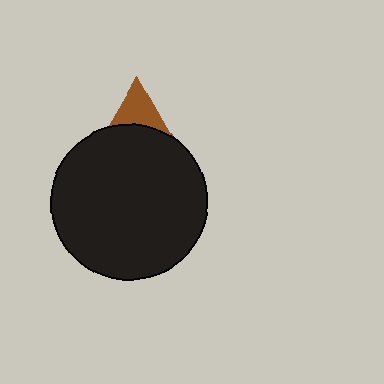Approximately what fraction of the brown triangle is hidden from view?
Roughly 67% of the brown triangle is hidden behind the black circle.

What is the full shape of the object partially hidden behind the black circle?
The partially hidden object is a brown triangle.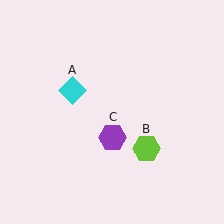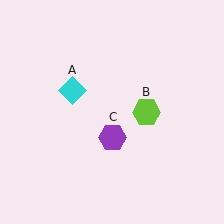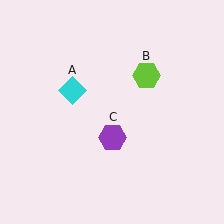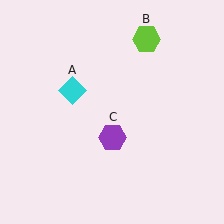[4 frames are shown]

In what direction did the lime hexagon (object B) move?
The lime hexagon (object B) moved up.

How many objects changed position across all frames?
1 object changed position: lime hexagon (object B).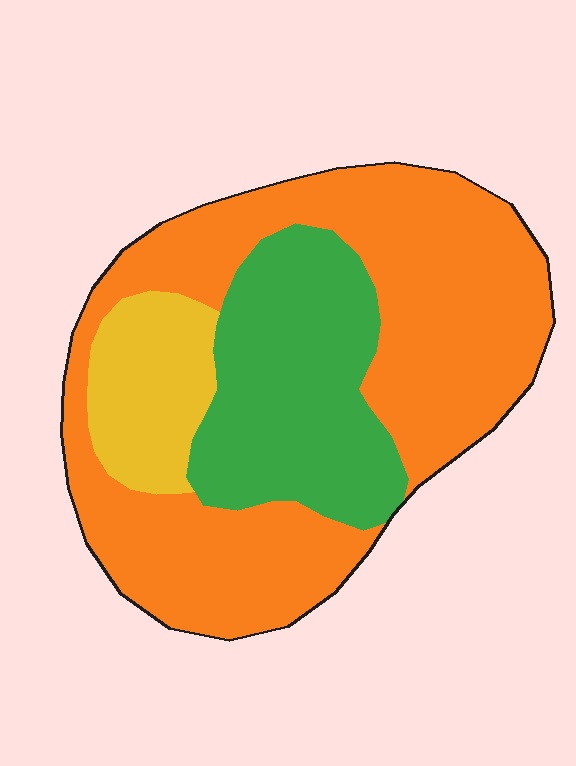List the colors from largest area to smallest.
From largest to smallest: orange, green, yellow.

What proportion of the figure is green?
Green takes up about one quarter (1/4) of the figure.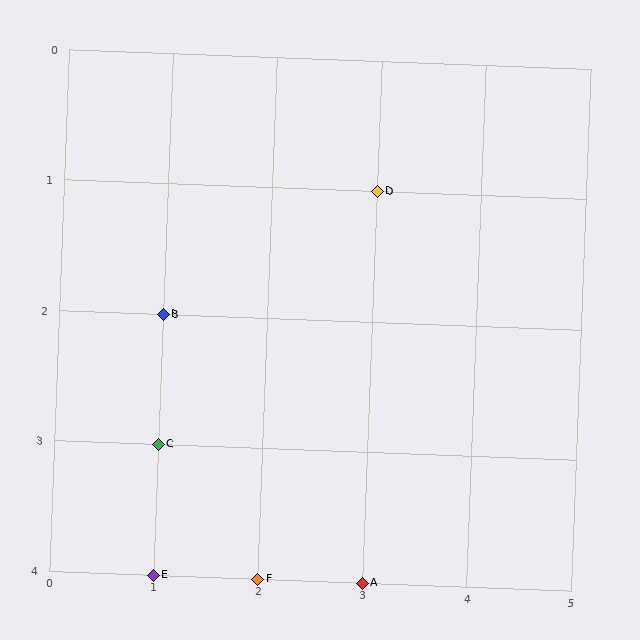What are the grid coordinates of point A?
Point A is at grid coordinates (3, 4).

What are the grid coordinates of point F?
Point F is at grid coordinates (2, 4).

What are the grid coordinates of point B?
Point B is at grid coordinates (1, 2).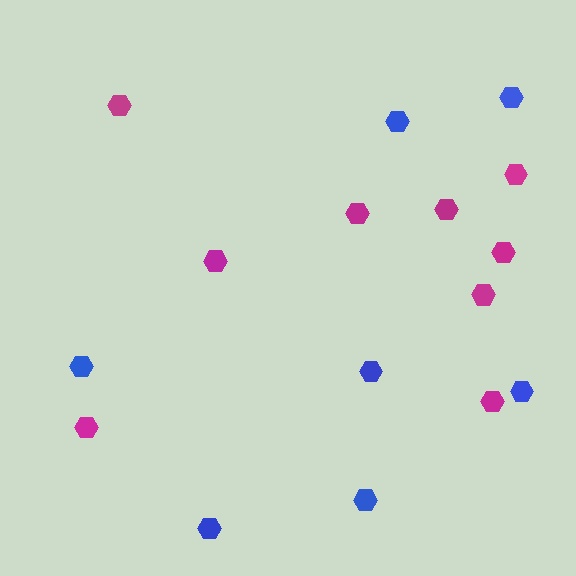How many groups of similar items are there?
There are 2 groups: one group of magenta hexagons (9) and one group of blue hexagons (7).